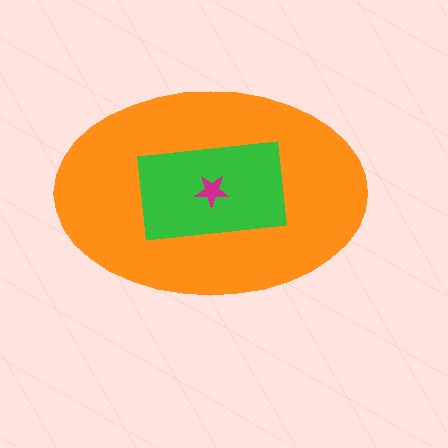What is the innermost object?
The magenta star.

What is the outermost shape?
The orange ellipse.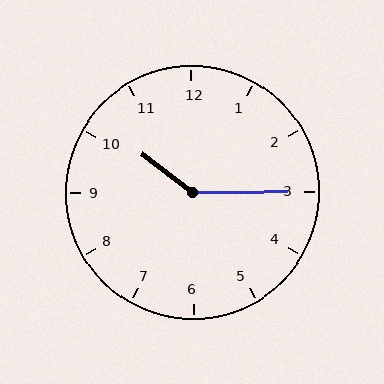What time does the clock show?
10:15.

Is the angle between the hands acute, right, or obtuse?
It is obtuse.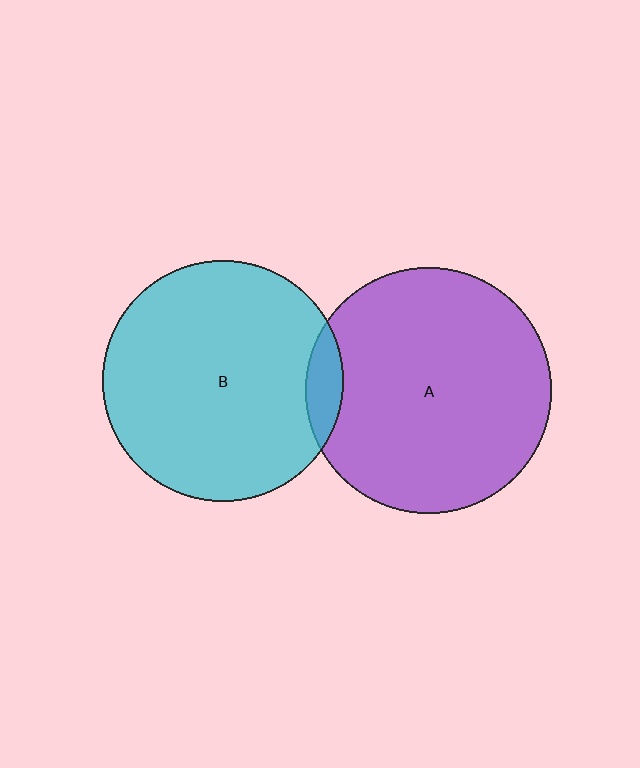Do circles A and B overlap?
Yes.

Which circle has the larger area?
Circle A (purple).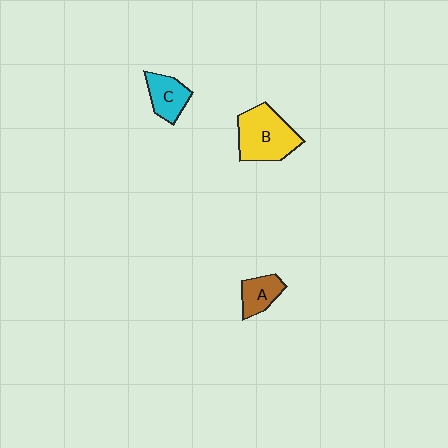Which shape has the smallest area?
Shape A (brown).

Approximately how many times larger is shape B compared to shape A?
Approximately 2.1 times.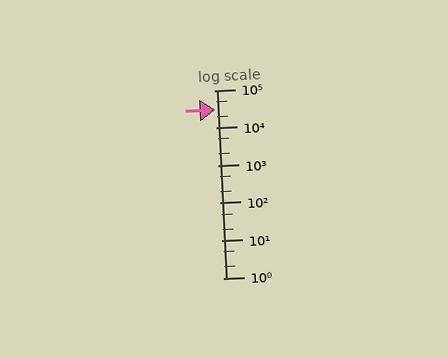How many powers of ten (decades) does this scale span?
The scale spans 5 decades, from 1 to 100000.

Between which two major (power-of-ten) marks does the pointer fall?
The pointer is between 10000 and 100000.